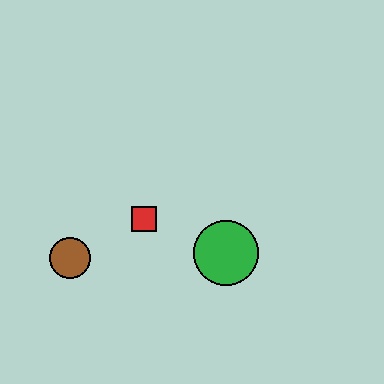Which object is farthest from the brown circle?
The green circle is farthest from the brown circle.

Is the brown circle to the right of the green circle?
No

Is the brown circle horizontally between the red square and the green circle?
No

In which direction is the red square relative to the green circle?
The red square is to the left of the green circle.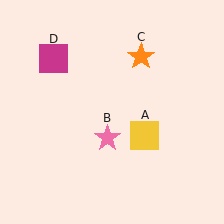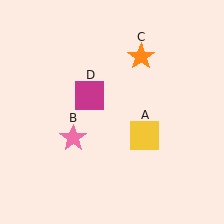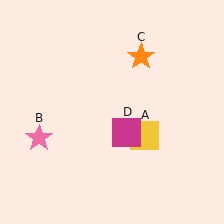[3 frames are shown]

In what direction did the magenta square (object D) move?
The magenta square (object D) moved down and to the right.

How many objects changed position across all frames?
2 objects changed position: pink star (object B), magenta square (object D).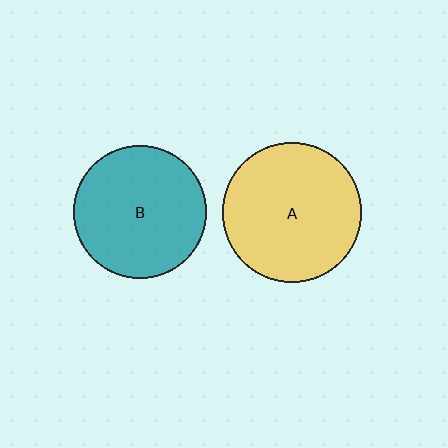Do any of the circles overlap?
No, none of the circles overlap.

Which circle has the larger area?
Circle A (yellow).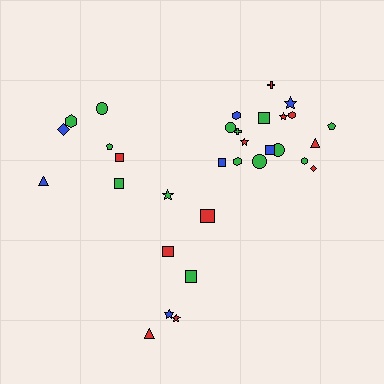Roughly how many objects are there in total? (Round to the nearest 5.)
Roughly 30 objects in total.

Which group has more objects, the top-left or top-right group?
The top-right group.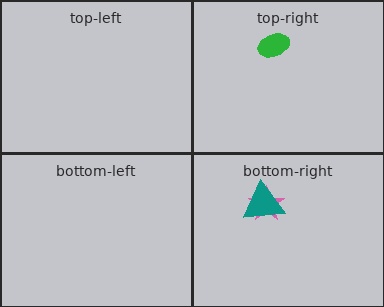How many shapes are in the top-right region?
1.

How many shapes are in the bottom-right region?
2.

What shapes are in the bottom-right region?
The pink star, the teal triangle.